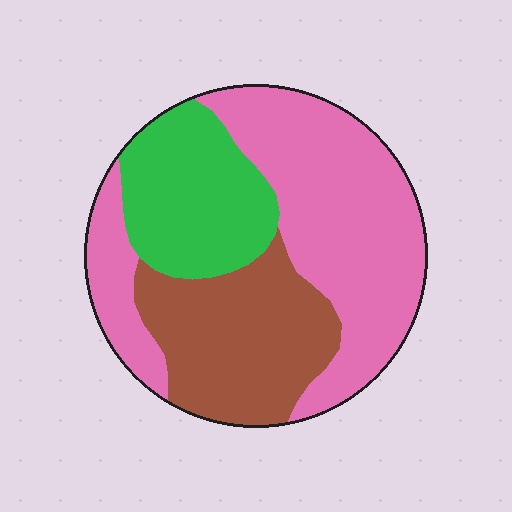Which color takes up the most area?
Pink, at roughly 50%.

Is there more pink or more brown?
Pink.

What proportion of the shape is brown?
Brown takes up about one quarter (1/4) of the shape.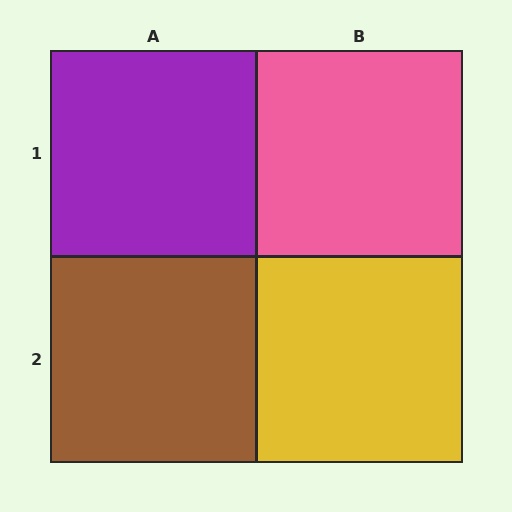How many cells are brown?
1 cell is brown.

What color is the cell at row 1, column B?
Pink.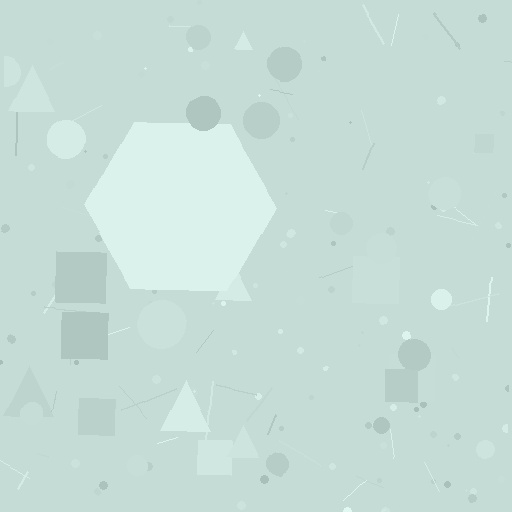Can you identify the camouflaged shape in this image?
The camouflaged shape is a hexagon.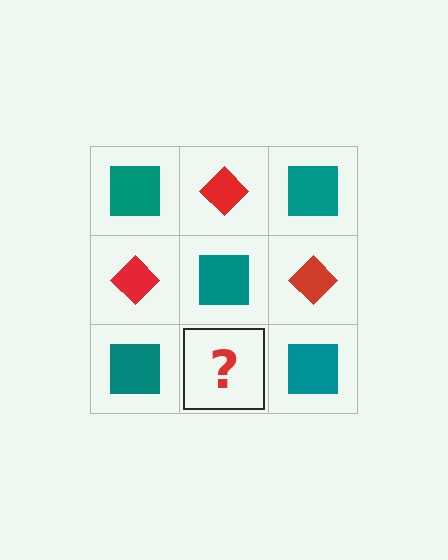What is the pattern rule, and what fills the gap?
The rule is that it alternates teal square and red diamond in a checkerboard pattern. The gap should be filled with a red diamond.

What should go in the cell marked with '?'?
The missing cell should contain a red diamond.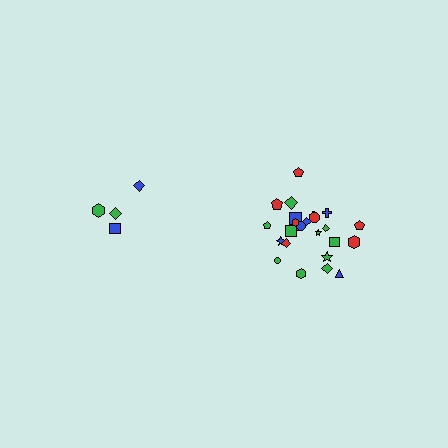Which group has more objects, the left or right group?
The right group.